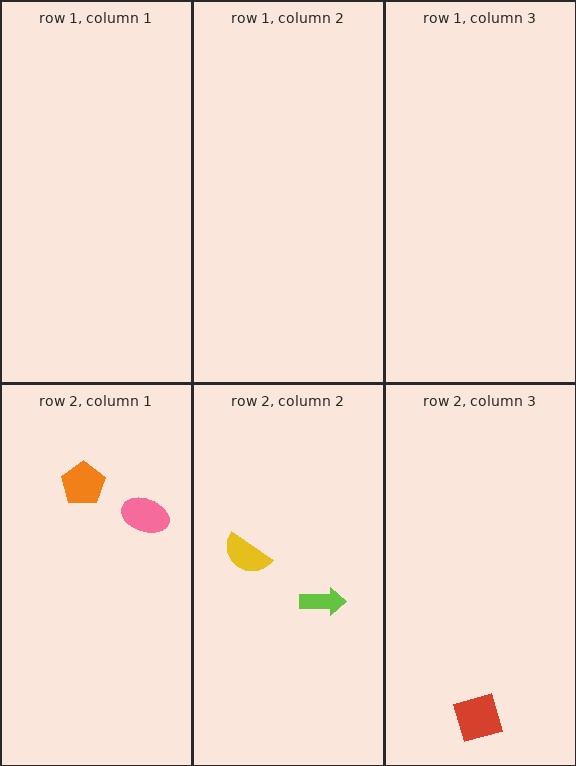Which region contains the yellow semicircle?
The row 2, column 2 region.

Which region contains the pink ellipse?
The row 2, column 1 region.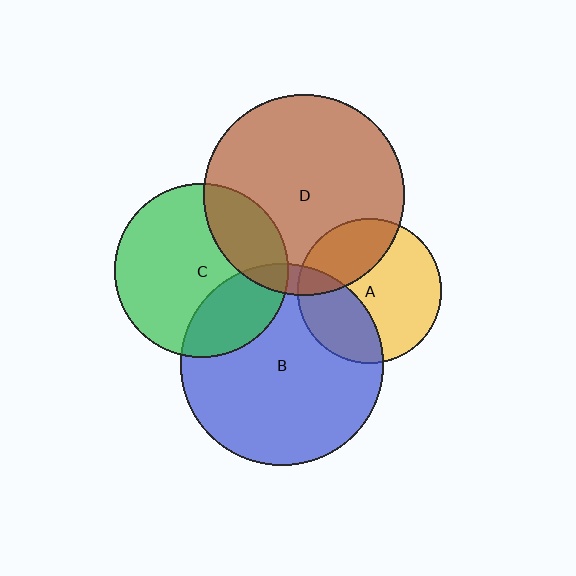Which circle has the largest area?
Circle B (blue).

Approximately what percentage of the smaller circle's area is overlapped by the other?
Approximately 25%.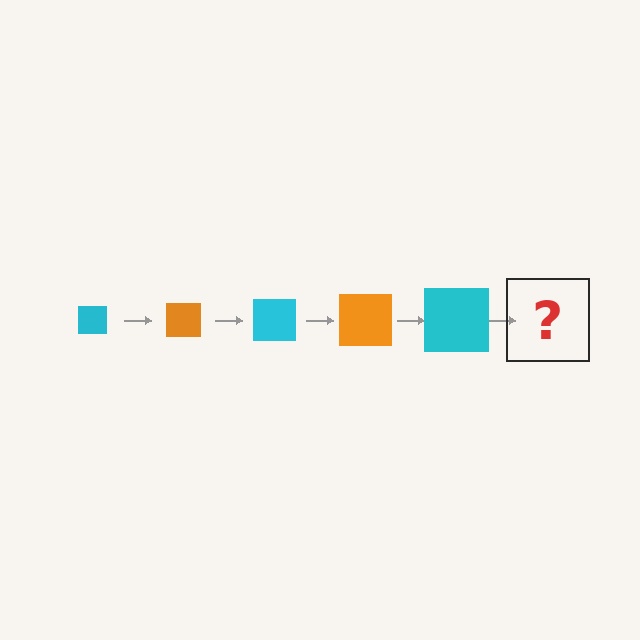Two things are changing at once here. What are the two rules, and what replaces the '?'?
The two rules are that the square grows larger each step and the color cycles through cyan and orange. The '?' should be an orange square, larger than the previous one.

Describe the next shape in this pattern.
It should be an orange square, larger than the previous one.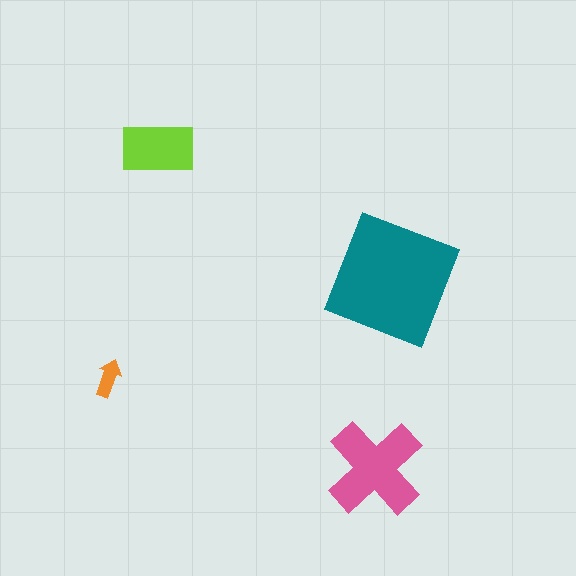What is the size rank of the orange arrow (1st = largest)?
4th.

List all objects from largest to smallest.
The teal square, the pink cross, the lime rectangle, the orange arrow.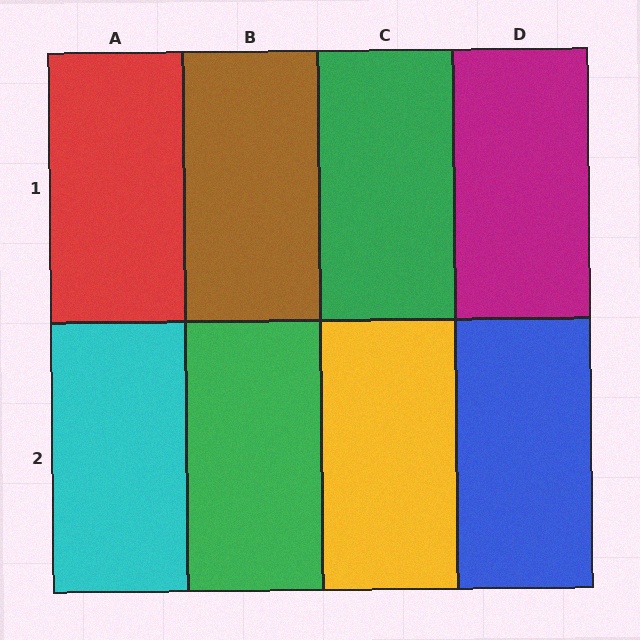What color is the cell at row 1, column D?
Magenta.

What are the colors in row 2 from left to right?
Cyan, green, yellow, blue.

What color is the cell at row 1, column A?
Red.